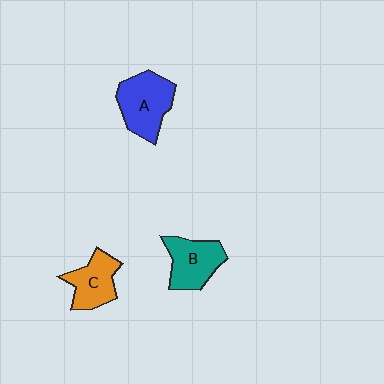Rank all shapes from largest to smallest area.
From largest to smallest: A (blue), B (teal), C (orange).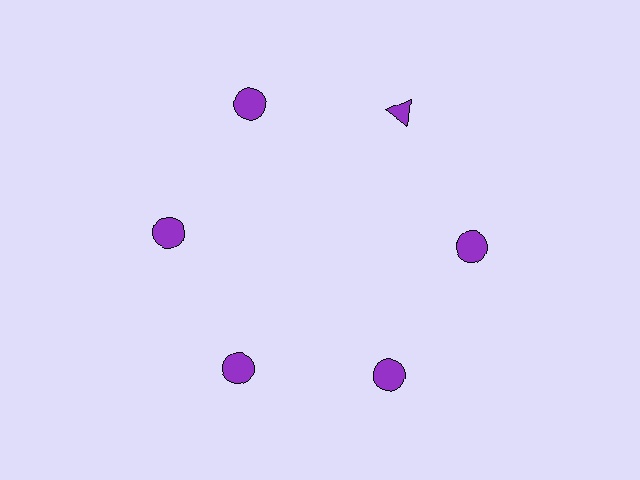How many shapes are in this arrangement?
There are 6 shapes arranged in a ring pattern.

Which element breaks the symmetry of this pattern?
The purple triangle at roughly the 1 o'clock position breaks the symmetry. All other shapes are purple circles.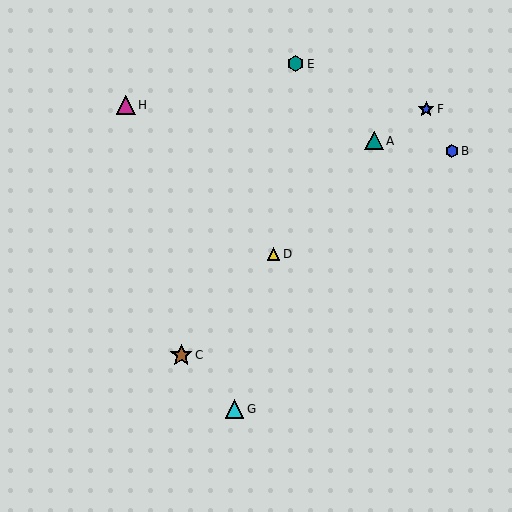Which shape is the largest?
The brown star (labeled C) is the largest.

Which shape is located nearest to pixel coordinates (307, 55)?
The teal hexagon (labeled E) at (295, 64) is nearest to that location.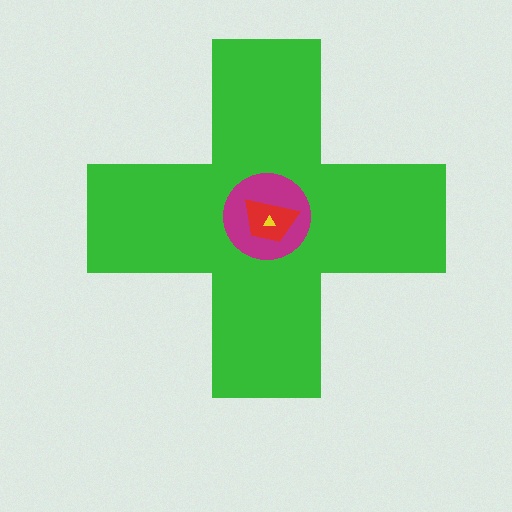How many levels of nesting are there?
4.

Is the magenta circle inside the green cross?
Yes.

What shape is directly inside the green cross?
The magenta circle.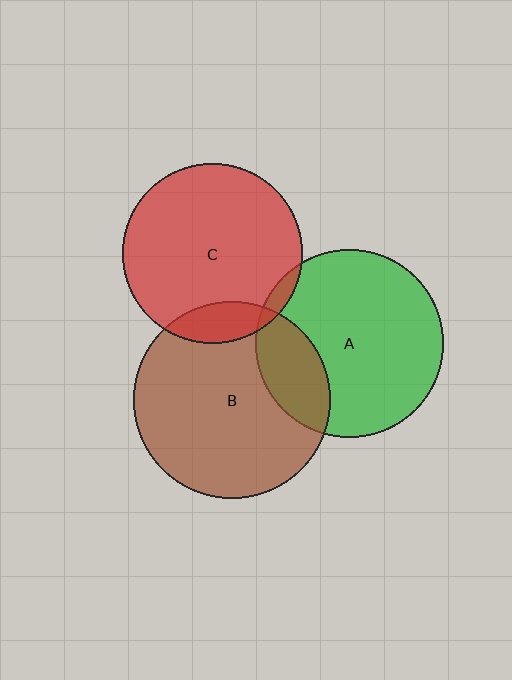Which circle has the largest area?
Circle B (brown).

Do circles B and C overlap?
Yes.